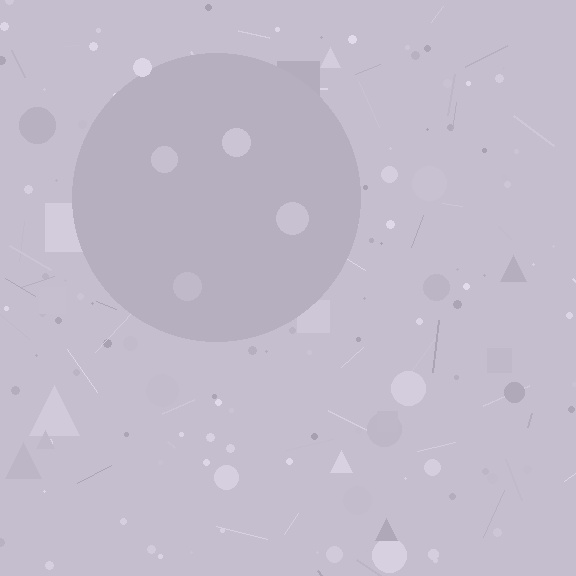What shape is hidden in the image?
A circle is hidden in the image.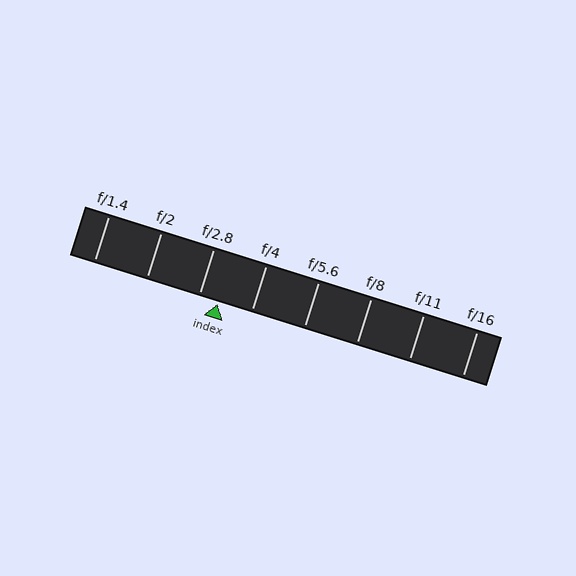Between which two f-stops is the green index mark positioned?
The index mark is between f/2.8 and f/4.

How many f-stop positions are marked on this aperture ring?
There are 8 f-stop positions marked.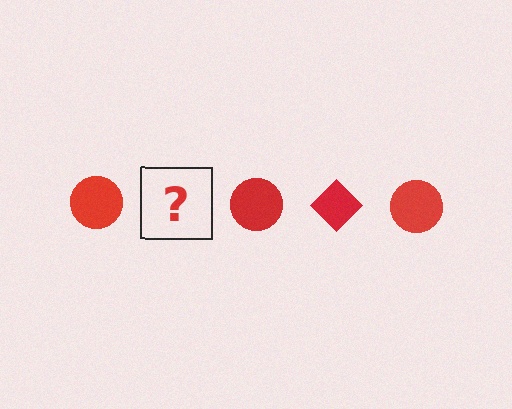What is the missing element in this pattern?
The missing element is a red diamond.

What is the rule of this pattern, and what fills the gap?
The rule is that the pattern cycles through circle, diamond shapes in red. The gap should be filled with a red diamond.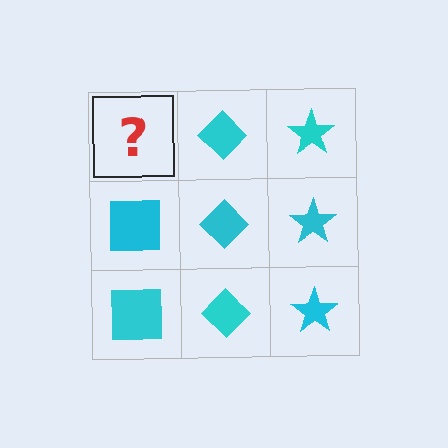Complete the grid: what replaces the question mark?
The question mark should be replaced with a cyan square.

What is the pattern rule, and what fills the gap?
The rule is that each column has a consistent shape. The gap should be filled with a cyan square.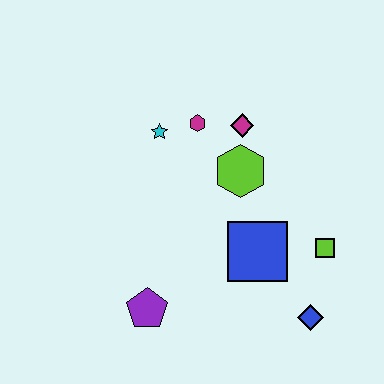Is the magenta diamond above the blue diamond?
Yes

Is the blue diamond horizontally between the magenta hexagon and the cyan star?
No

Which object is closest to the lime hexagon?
The magenta diamond is closest to the lime hexagon.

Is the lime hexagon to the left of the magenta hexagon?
No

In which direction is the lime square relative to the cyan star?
The lime square is to the right of the cyan star.